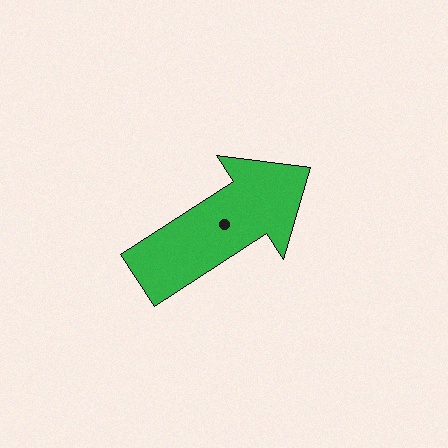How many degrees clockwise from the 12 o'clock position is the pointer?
Approximately 57 degrees.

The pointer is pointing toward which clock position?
Roughly 2 o'clock.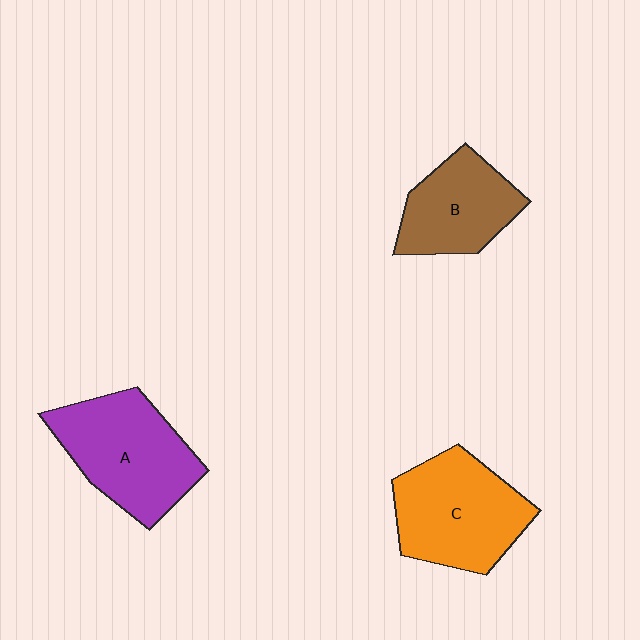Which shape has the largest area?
Shape A (purple).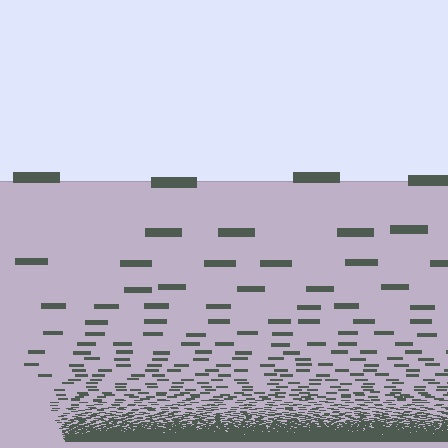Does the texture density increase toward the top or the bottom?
Density increases toward the bottom.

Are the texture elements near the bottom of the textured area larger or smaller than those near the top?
Smaller. The gradient is inverted — elements near the bottom are smaller and denser.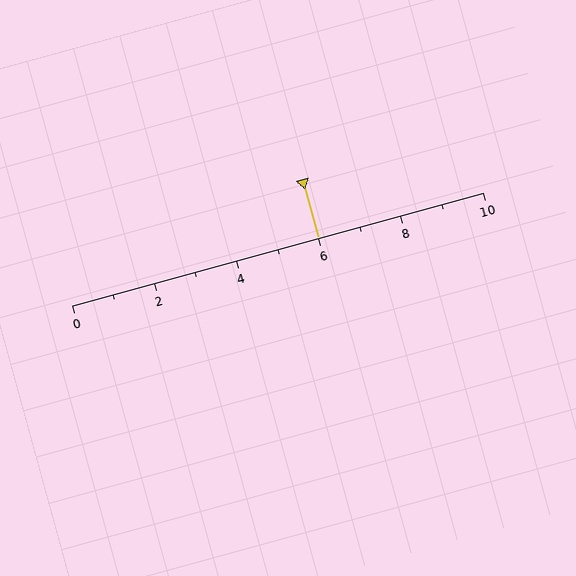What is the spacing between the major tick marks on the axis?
The major ticks are spaced 2 apart.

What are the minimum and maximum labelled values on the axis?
The axis runs from 0 to 10.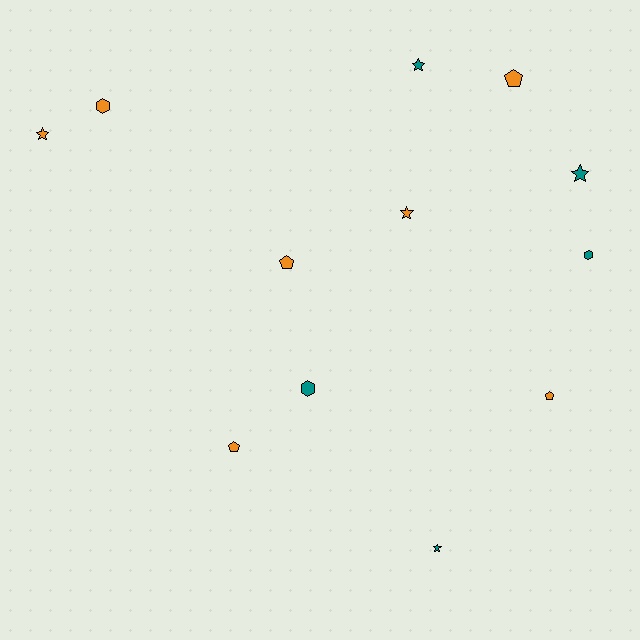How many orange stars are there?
There are 2 orange stars.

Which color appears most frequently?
Orange, with 7 objects.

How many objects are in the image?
There are 12 objects.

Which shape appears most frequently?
Star, with 5 objects.